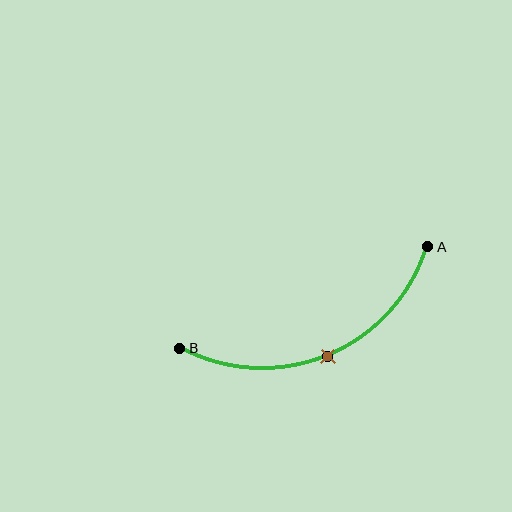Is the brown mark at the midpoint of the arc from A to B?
Yes. The brown mark lies on the arc at equal arc-length from both A and B — it is the arc midpoint.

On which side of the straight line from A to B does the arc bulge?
The arc bulges below the straight line connecting A and B.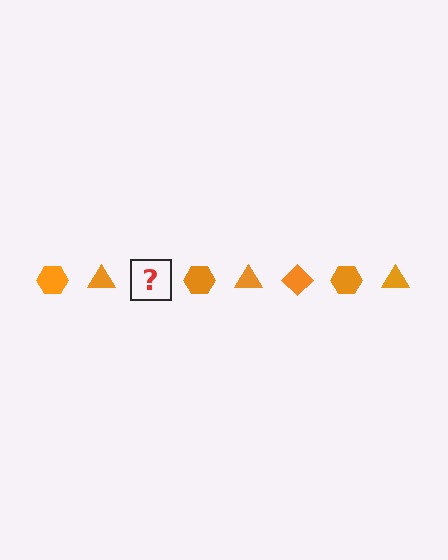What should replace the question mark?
The question mark should be replaced with an orange diamond.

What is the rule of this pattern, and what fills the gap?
The rule is that the pattern cycles through hexagon, triangle, diamond shapes in orange. The gap should be filled with an orange diamond.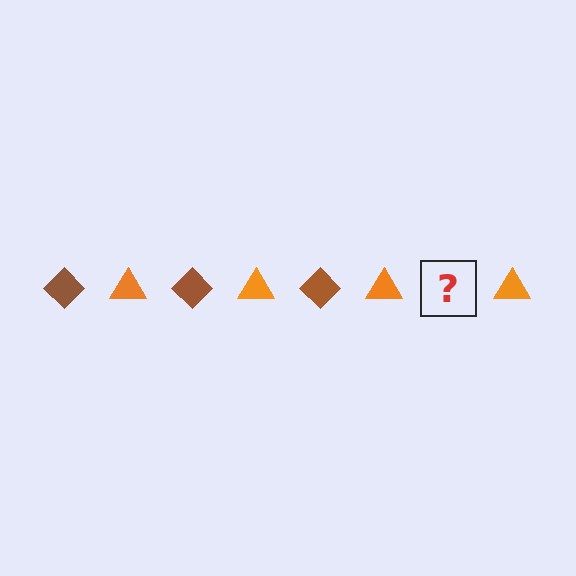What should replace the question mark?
The question mark should be replaced with a brown diamond.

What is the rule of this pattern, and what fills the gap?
The rule is that the pattern alternates between brown diamond and orange triangle. The gap should be filled with a brown diamond.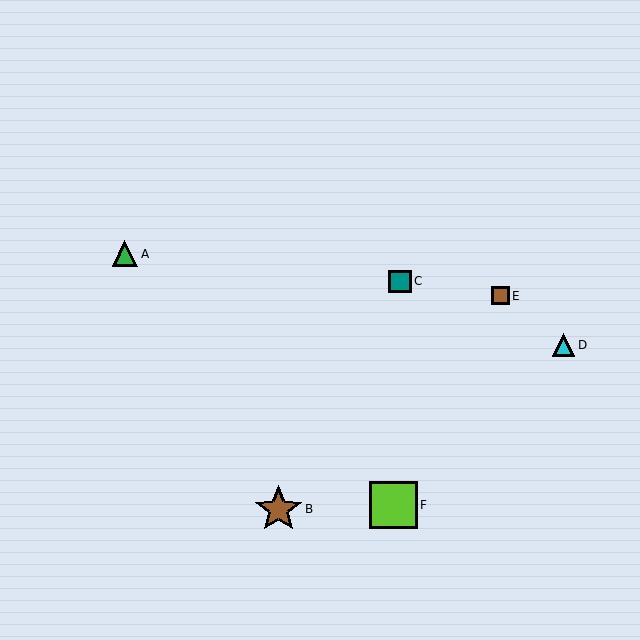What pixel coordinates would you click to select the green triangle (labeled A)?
Click at (125, 254) to select the green triangle A.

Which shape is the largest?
The lime square (labeled F) is the largest.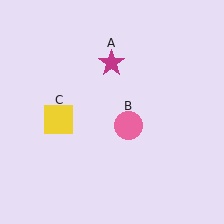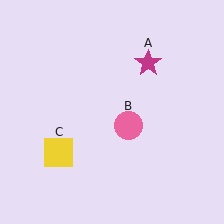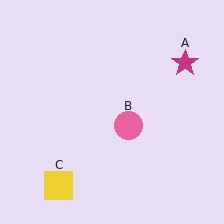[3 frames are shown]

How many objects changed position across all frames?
2 objects changed position: magenta star (object A), yellow square (object C).